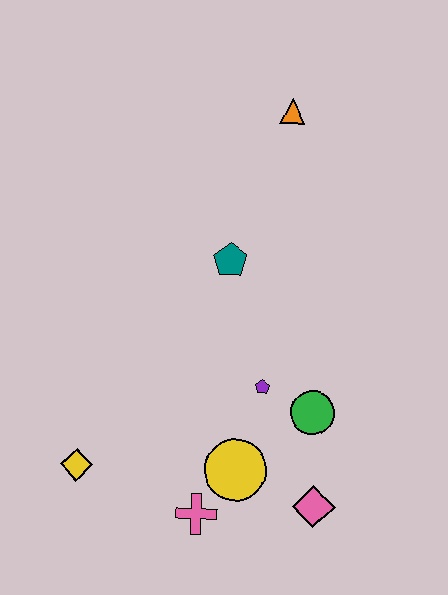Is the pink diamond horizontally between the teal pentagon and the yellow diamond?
No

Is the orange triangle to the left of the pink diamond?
Yes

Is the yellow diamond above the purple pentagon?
No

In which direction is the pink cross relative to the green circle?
The pink cross is to the left of the green circle.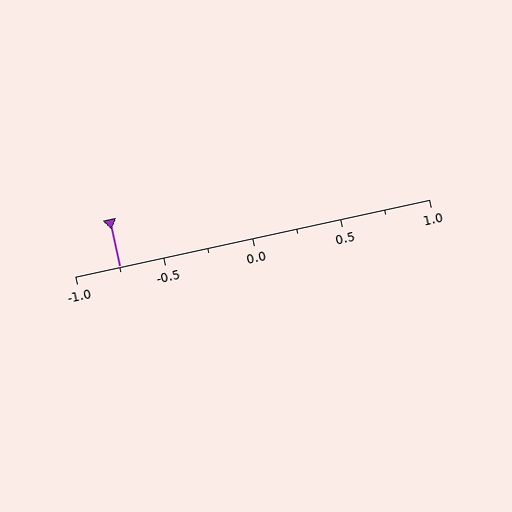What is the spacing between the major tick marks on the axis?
The major ticks are spaced 0.5 apart.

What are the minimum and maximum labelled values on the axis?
The axis runs from -1.0 to 1.0.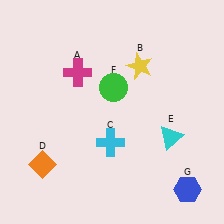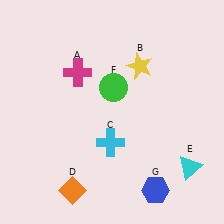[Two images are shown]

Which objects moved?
The objects that moved are: the orange diamond (D), the cyan triangle (E), the blue hexagon (G).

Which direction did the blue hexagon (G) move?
The blue hexagon (G) moved left.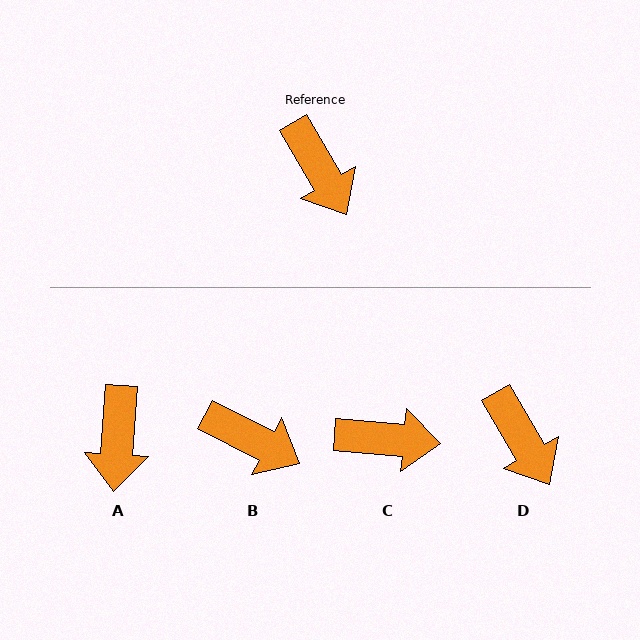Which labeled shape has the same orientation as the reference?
D.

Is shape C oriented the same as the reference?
No, it is off by about 55 degrees.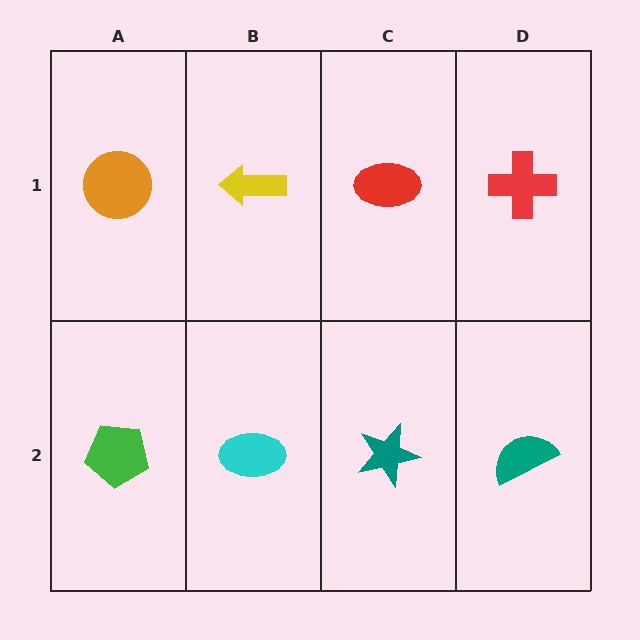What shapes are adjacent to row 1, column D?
A teal semicircle (row 2, column D), a red ellipse (row 1, column C).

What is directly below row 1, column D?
A teal semicircle.